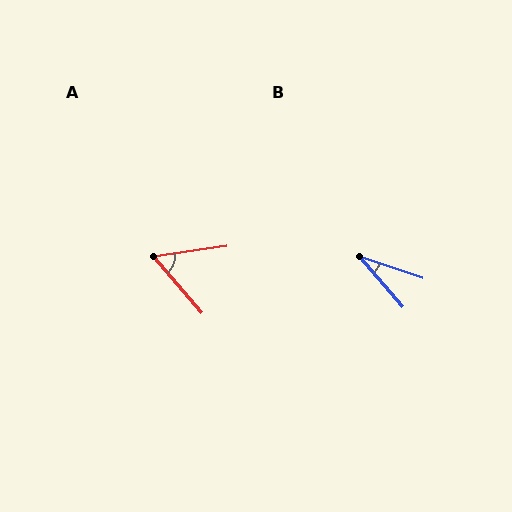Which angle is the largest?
A, at approximately 58 degrees.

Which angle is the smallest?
B, at approximately 31 degrees.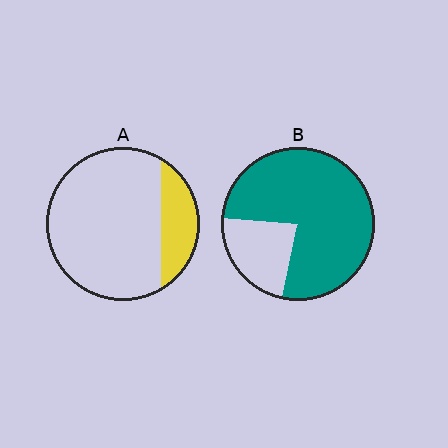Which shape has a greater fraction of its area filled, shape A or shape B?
Shape B.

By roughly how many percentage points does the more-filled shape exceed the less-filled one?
By roughly 55 percentage points (B over A).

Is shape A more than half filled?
No.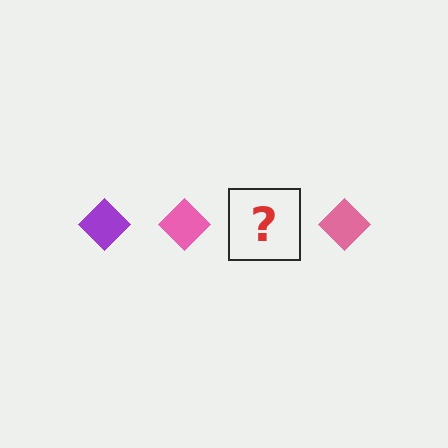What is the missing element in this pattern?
The missing element is a purple diamond.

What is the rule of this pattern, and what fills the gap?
The rule is that the pattern cycles through purple, pink diamonds. The gap should be filled with a purple diamond.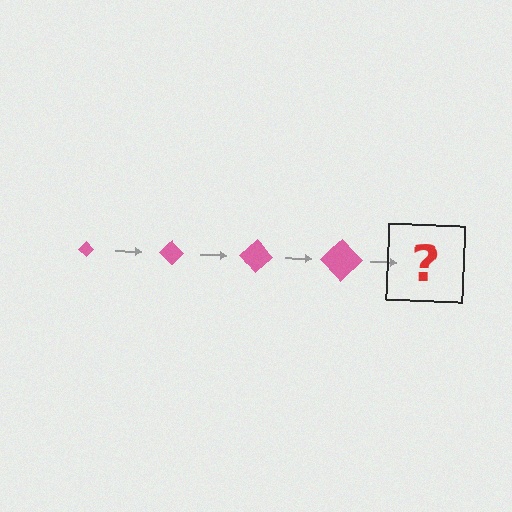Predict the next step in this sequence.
The next step is a pink diamond, larger than the previous one.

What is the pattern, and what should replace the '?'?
The pattern is that the diamond gets progressively larger each step. The '?' should be a pink diamond, larger than the previous one.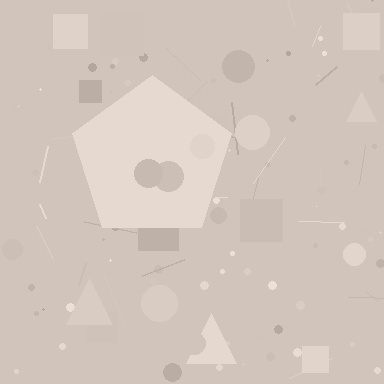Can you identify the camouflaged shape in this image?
The camouflaged shape is a pentagon.